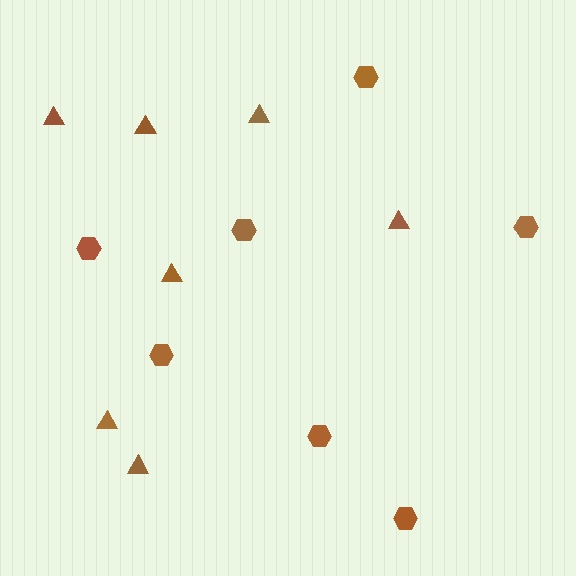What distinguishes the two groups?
There are 2 groups: one group of hexagons (7) and one group of triangles (7).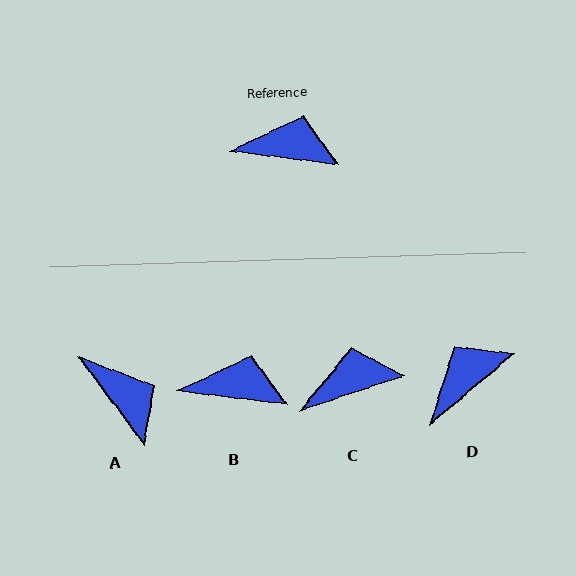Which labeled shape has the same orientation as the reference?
B.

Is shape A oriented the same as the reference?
No, it is off by about 46 degrees.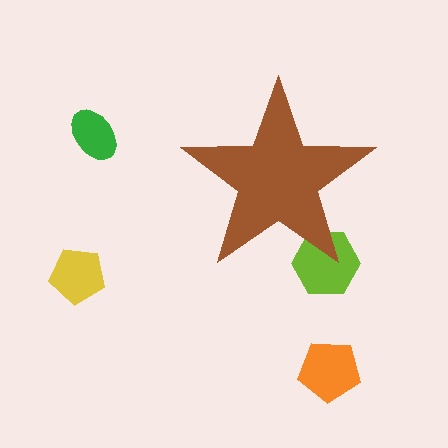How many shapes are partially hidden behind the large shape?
1 shape is partially hidden.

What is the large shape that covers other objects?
A brown star.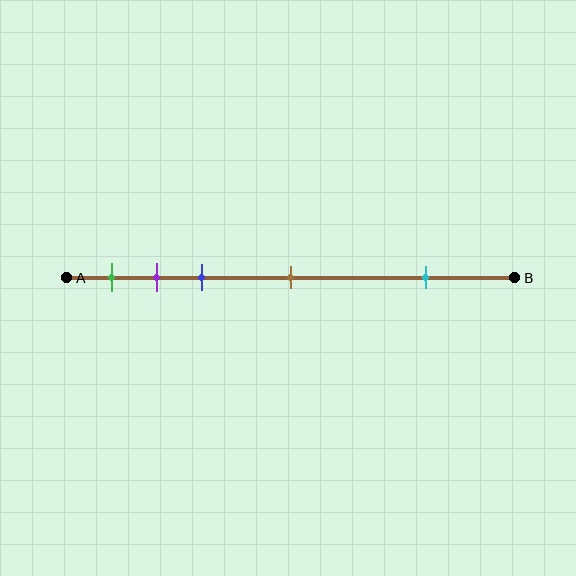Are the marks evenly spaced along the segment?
No, the marks are not evenly spaced.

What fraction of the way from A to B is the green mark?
The green mark is approximately 10% (0.1) of the way from A to B.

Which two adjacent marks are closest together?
The purple and blue marks are the closest adjacent pair.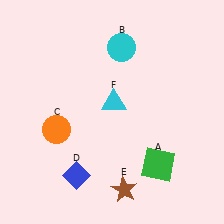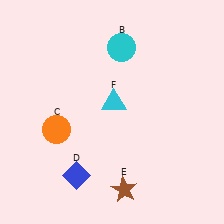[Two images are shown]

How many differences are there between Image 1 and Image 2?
There is 1 difference between the two images.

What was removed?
The green square (A) was removed in Image 2.